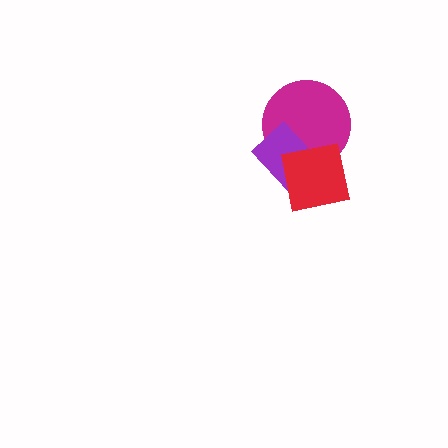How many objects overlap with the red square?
2 objects overlap with the red square.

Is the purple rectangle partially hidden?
Yes, it is partially covered by another shape.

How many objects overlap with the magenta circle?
2 objects overlap with the magenta circle.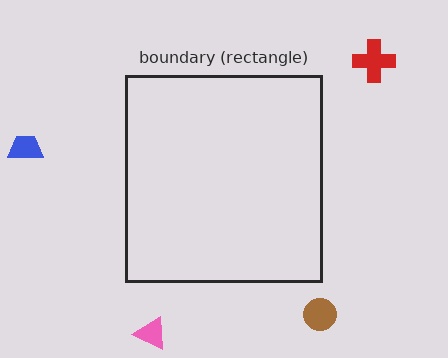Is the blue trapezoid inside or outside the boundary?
Outside.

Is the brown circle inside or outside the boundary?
Outside.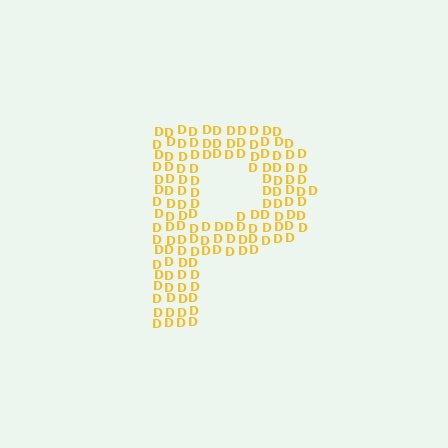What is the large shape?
The large shape is the letter P.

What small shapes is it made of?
It is made of small letter D's.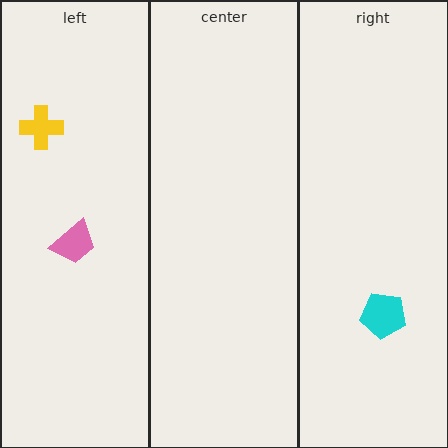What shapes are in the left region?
The pink trapezoid, the yellow cross.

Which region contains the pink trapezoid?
The left region.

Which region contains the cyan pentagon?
The right region.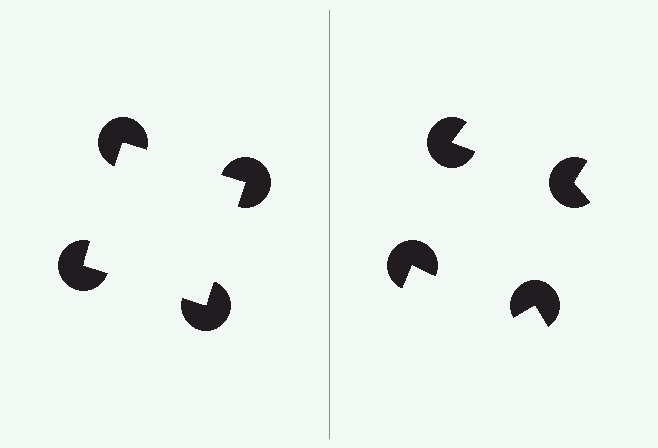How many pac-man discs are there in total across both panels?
8 — 4 on each side.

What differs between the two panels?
The pac-man discs are positioned identically on both sides; only the wedge orientations differ. On the left they align to a square; on the right they are misaligned.